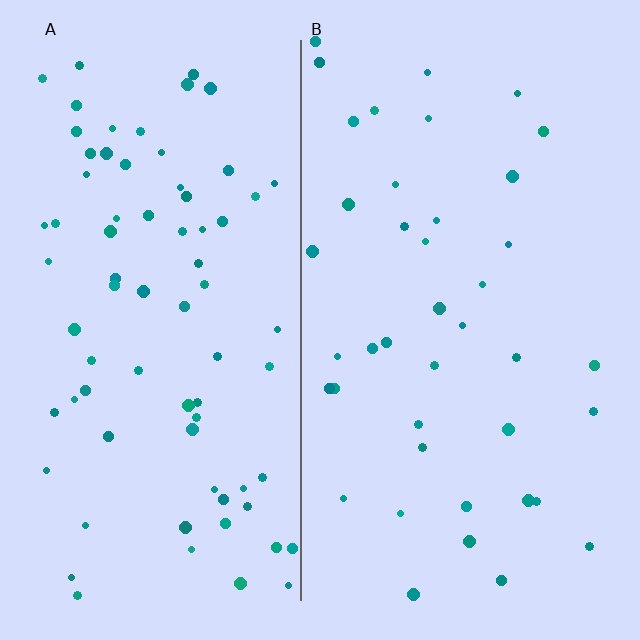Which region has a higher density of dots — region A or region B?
A (the left).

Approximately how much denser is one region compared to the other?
Approximately 1.8× — region A over region B.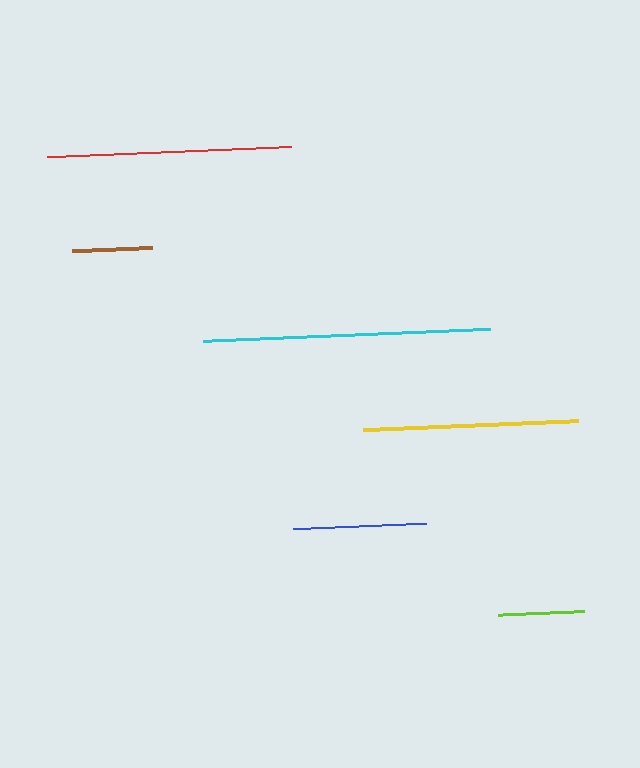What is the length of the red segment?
The red segment is approximately 244 pixels long.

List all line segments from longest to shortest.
From longest to shortest: cyan, red, yellow, blue, lime, brown.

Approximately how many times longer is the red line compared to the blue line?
The red line is approximately 1.8 times the length of the blue line.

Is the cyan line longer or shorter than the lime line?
The cyan line is longer than the lime line.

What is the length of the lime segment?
The lime segment is approximately 86 pixels long.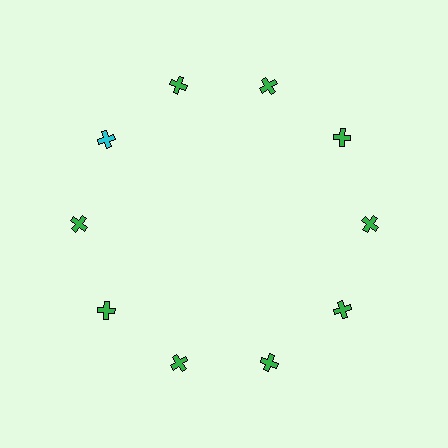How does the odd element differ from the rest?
It has a different color: cyan instead of green.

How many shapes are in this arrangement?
There are 10 shapes arranged in a ring pattern.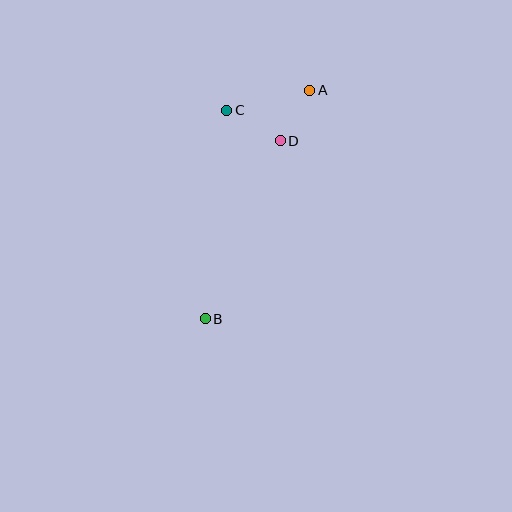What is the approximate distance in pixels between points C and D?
The distance between C and D is approximately 62 pixels.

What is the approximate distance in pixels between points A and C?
The distance between A and C is approximately 86 pixels.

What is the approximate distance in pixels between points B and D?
The distance between B and D is approximately 193 pixels.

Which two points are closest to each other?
Points A and D are closest to each other.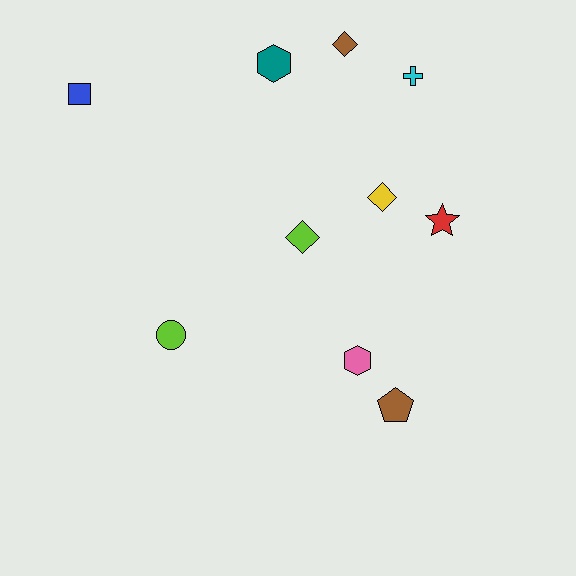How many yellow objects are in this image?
There is 1 yellow object.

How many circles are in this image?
There is 1 circle.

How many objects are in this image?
There are 10 objects.